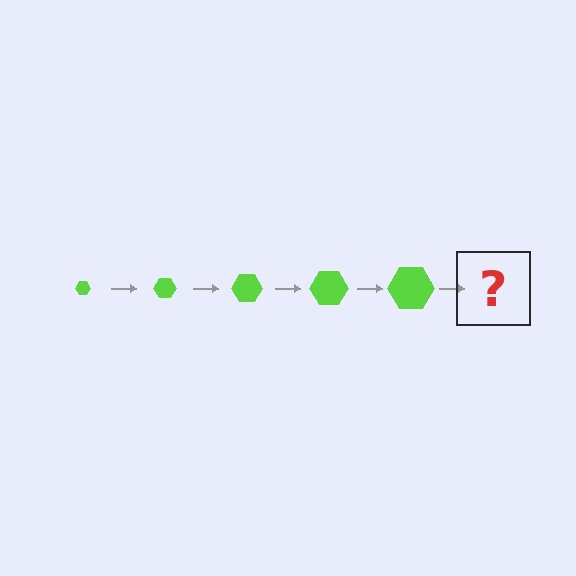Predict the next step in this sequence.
The next step is a lime hexagon, larger than the previous one.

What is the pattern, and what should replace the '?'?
The pattern is that the hexagon gets progressively larger each step. The '?' should be a lime hexagon, larger than the previous one.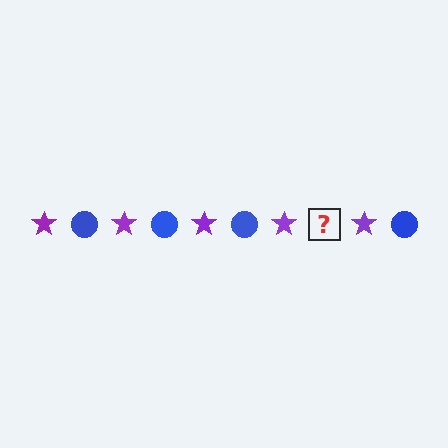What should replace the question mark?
The question mark should be replaced with a blue circle.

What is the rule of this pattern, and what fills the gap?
The rule is that the pattern alternates between purple star and blue circle. The gap should be filled with a blue circle.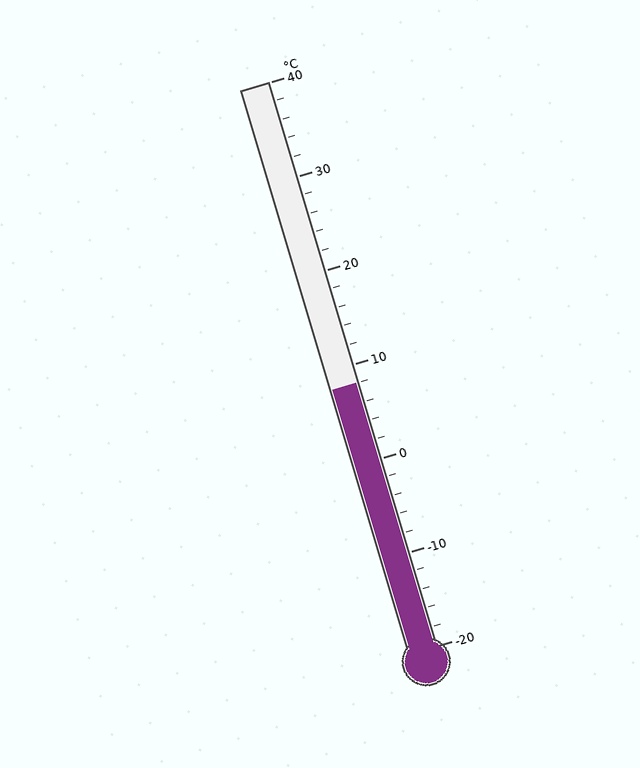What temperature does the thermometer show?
The thermometer shows approximately 8°C.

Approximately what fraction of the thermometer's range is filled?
The thermometer is filled to approximately 45% of its range.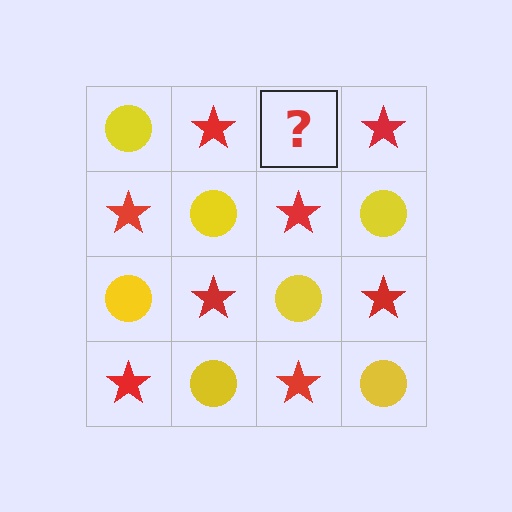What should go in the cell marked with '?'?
The missing cell should contain a yellow circle.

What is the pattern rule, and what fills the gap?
The rule is that it alternates yellow circle and red star in a checkerboard pattern. The gap should be filled with a yellow circle.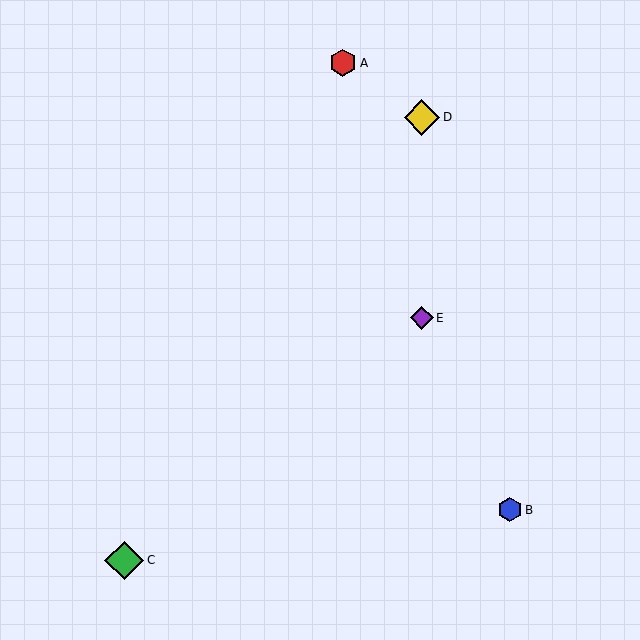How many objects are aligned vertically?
2 objects (D, E) are aligned vertically.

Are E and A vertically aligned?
No, E is at x≈422 and A is at x≈343.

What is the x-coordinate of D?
Object D is at x≈422.